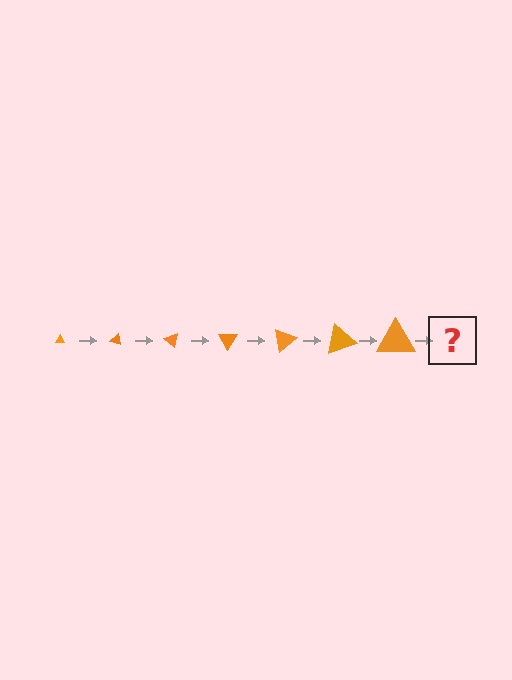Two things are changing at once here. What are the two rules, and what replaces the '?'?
The two rules are that the triangle grows larger each step and it rotates 20 degrees each step. The '?' should be a triangle, larger than the previous one and rotated 140 degrees from the start.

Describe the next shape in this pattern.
It should be a triangle, larger than the previous one and rotated 140 degrees from the start.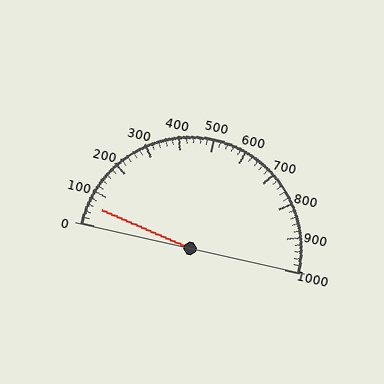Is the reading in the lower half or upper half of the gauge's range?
The reading is in the lower half of the range (0 to 1000).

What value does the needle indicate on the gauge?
The needle indicates approximately 60.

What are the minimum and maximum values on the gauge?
The gauge ranges from 0 to 1000.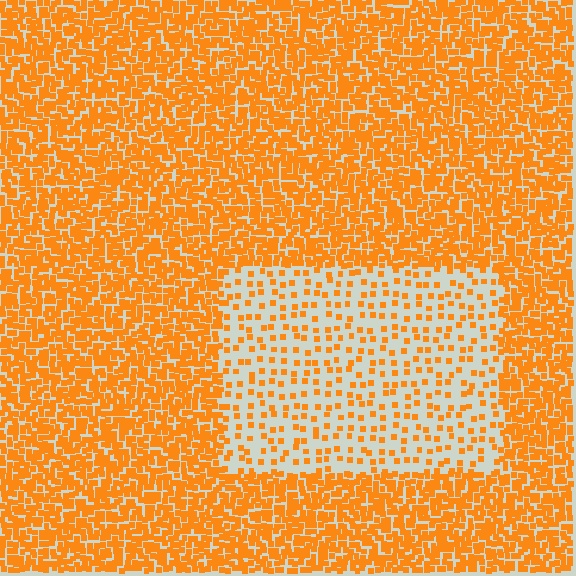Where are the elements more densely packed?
The elements are more densely packed outside the rectangle boundary.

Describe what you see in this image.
The image contains small orange elements arranged at two different densities. A rectangle-shaped region is visible where the elements are less densely packed than the surrounding area.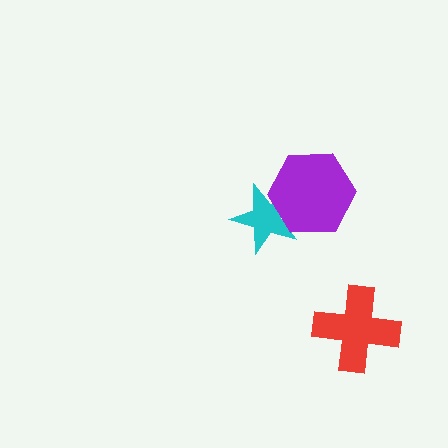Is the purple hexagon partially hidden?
No, no other shape covers it.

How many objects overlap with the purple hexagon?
1 object overlaps with the purple hexagon.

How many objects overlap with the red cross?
0 objects overlap with the red cross.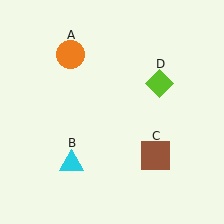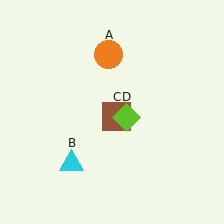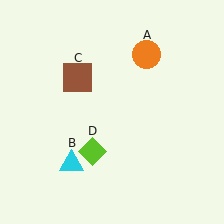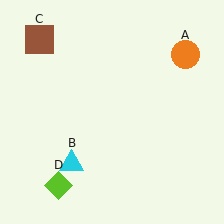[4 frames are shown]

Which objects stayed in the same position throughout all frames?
Cyan triangle (object B) remained stationary.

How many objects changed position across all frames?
3 objects changed position: orange circle (object A), brown square (object C), lime diamond (object D).